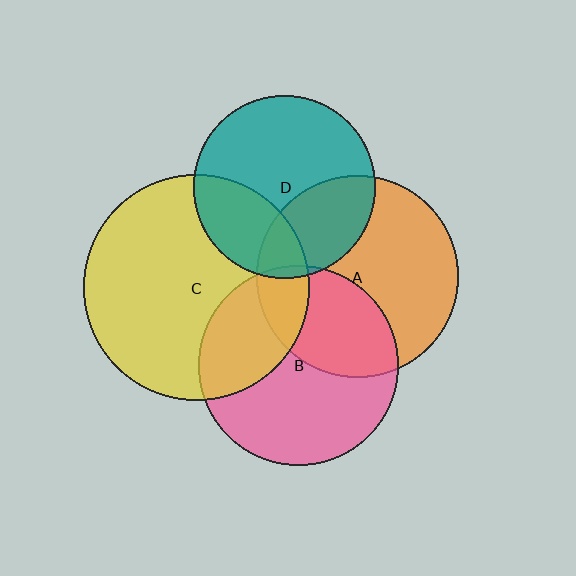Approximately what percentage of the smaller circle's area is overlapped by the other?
Approximately 15%.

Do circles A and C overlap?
Yes.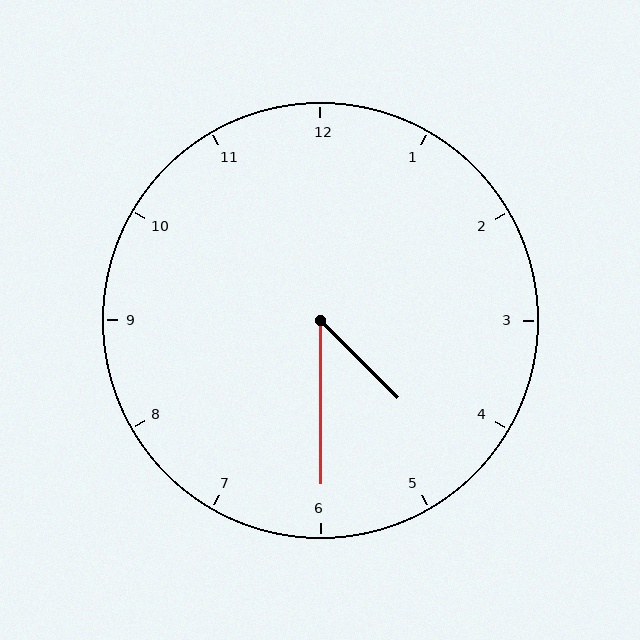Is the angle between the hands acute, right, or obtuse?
It is acute.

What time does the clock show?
4:30.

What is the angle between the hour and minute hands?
Approximately 45 degrees.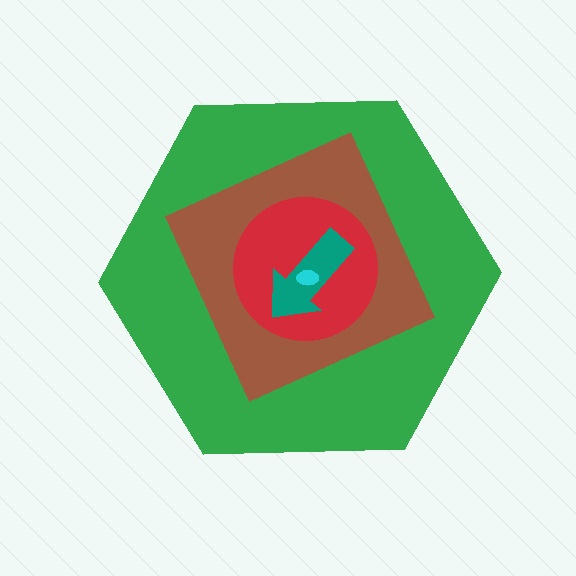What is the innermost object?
The cyan ellipse.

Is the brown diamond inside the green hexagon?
Yes.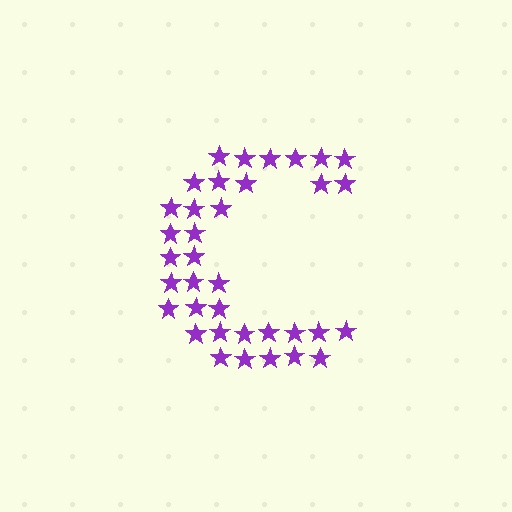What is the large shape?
The large shape is the letter C.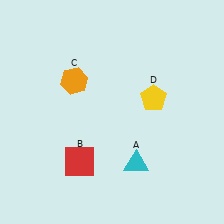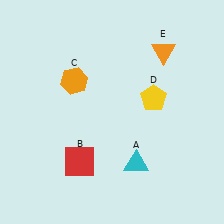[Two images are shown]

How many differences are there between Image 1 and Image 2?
There is 1 difference between the two images.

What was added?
An orange triangle (E) was added in Image 2.